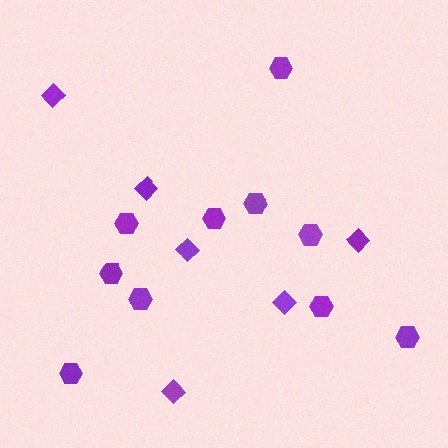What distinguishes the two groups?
There are 2 groups: one group of hexagons (10) and one group of diamonds (6).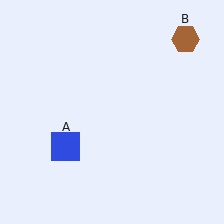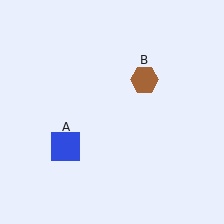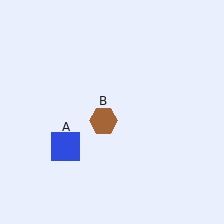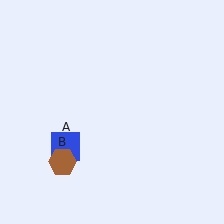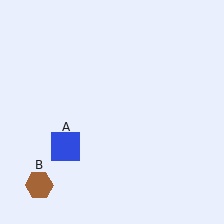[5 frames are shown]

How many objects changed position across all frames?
1 object changed position: brown hexagon (object B).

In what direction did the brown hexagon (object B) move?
The brown hexagon (object B) moved down and to the left.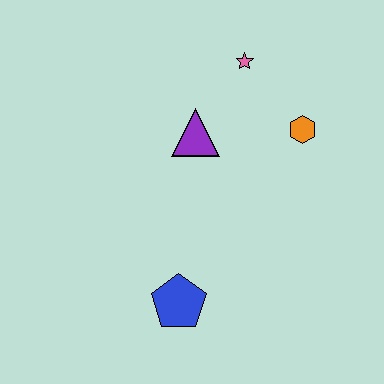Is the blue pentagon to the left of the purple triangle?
Yes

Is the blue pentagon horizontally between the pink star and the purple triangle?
No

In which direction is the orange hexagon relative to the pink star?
The orange hexagon is below the pink star.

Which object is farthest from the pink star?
The blue pentagon is farthest from the pink star.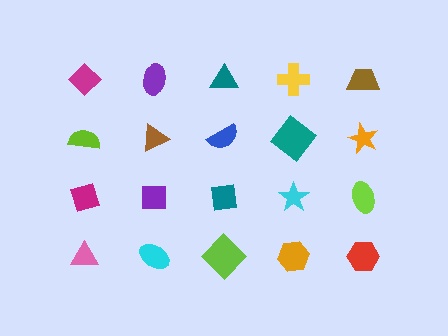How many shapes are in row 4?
5 shapes.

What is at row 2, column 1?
A lime semicircle.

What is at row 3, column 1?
A magenta diamond.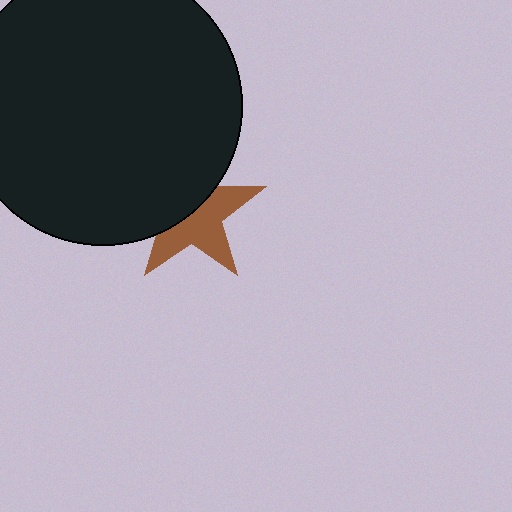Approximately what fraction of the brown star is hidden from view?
Roughly 46% of the brown star is hidden behind the black circle.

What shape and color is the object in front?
The object in front is a black circle.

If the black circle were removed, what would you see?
You would see the complete brown star.